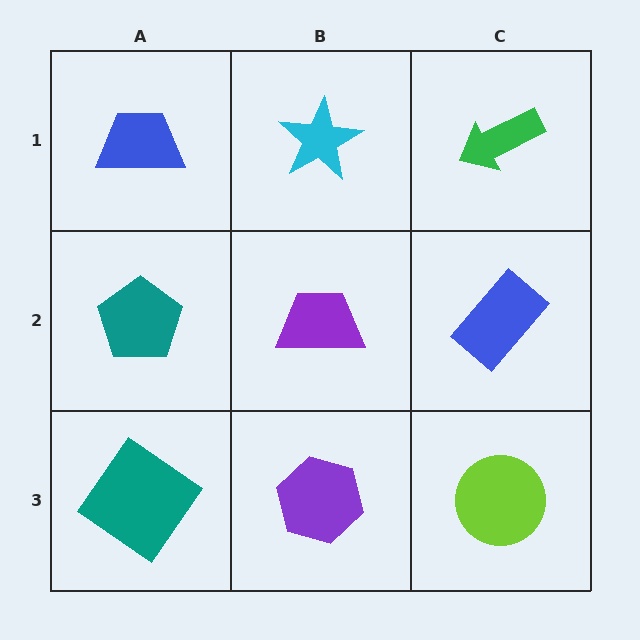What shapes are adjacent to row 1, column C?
A blue rectangle (row 2, column C), a cyan star (row 1, column B).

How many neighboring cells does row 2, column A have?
3.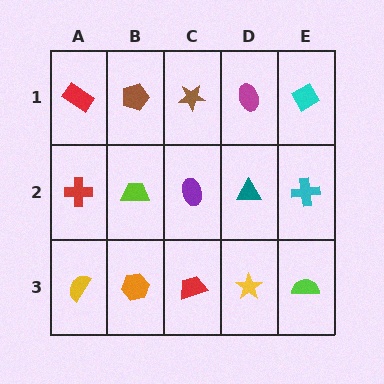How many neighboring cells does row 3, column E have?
2.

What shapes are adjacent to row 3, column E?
A cyan cross (row 2, column E), a yellow star (row 3, column D).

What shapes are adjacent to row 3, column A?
A red cross (row 2, column A), an orange hexagon (row 3, column B).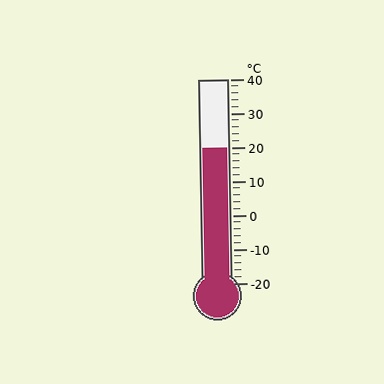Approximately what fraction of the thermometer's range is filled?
The thermometer is filled to approximately 65% of its range.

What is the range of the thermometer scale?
The thermometer scale ranges from -20°C to 40°C.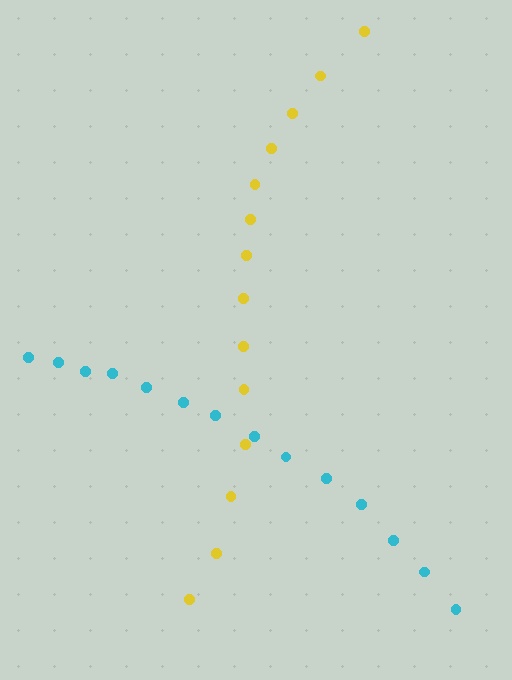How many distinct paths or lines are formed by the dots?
There are 2 distinct paths.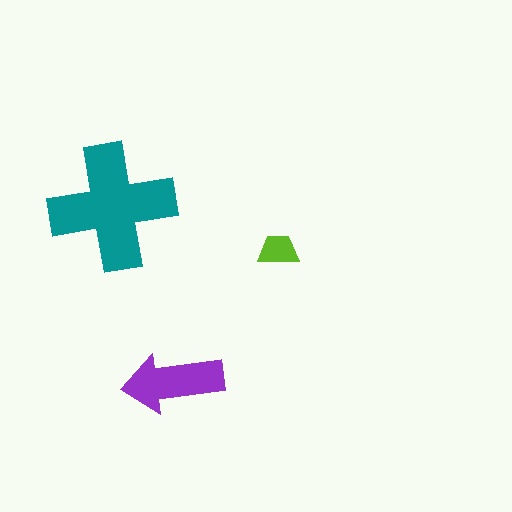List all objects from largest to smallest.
The teal cross, the purple arrow, the lime trapezoid.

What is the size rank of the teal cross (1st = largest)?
1st.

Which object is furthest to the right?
The lime trapezoid is rightmost.